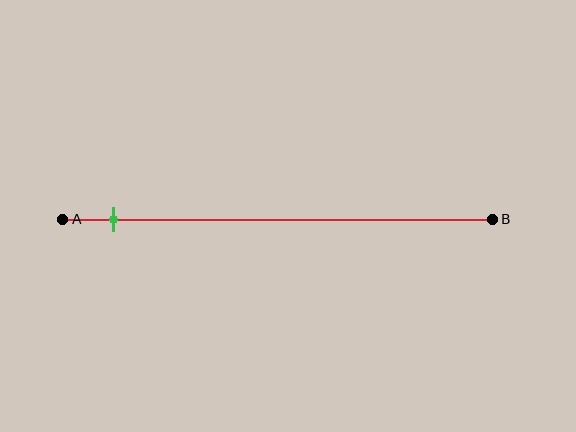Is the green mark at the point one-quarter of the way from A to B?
No, the mark is at about 10% from A, not at the 25% one-quarter point.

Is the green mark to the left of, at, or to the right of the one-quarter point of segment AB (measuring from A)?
The green mark is to the left of the one-quarter point of segment AB.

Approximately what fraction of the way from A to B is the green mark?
The green mark is approximately 10% of the way from A to B.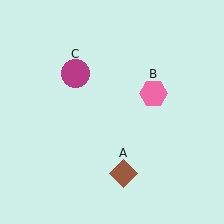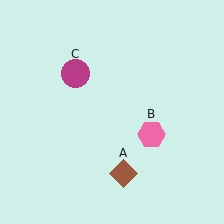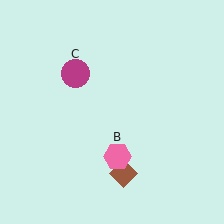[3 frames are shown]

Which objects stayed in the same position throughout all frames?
Brown diamond (object A) and magenta circle (object C) remained stationary.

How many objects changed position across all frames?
1 object changed position: pink hexagon (object B).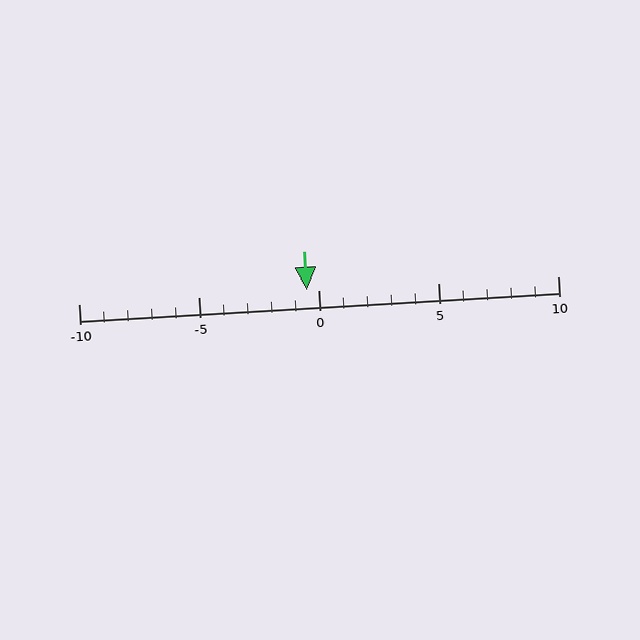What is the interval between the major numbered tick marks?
The major tick marks are spaced 5 units apart.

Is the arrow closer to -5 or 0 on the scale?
The arrow is closer to 0.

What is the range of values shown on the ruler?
The ruler shows values from -10 to 10.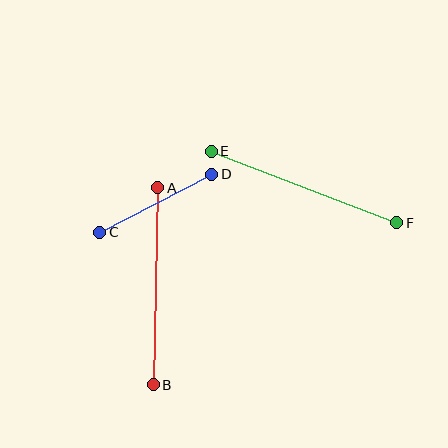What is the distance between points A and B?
The distance is approximately 197 pixels.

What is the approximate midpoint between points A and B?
The midpoint is at approximately (155, 286) pixels.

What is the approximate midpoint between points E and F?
The midpoint is at approximately (304, 187) pixels.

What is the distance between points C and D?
The distance is approximately 126 pixels.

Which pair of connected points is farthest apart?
Points E and F are farthest apart.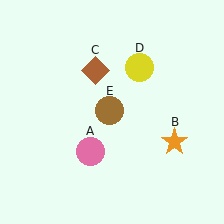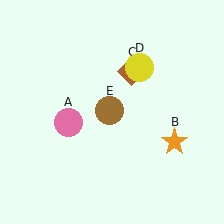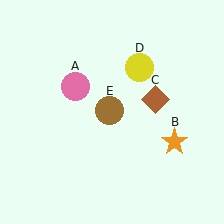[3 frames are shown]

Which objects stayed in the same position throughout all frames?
Orange star (object B) and yellow circle (object D) and brown circle (object E) remained stationary.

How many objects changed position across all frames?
2 objects changed position: pink circle (object A), brown diamond (object C).